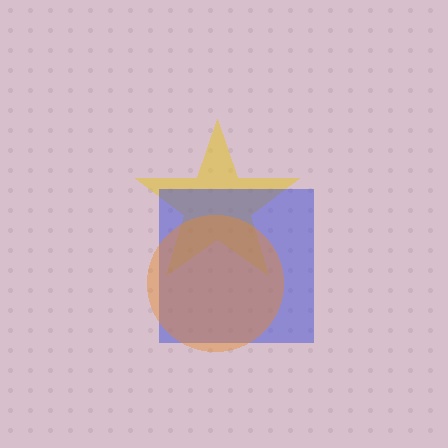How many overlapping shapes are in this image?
There are 3 overlapping shapes in the image.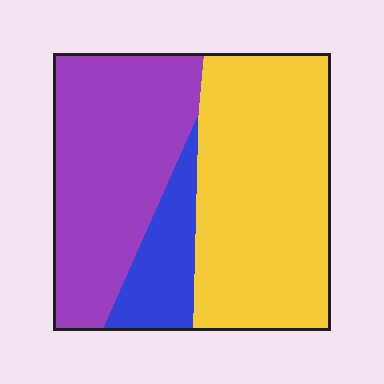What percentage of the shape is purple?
Purple covers roughly 40% of the shape.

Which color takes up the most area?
Yellow, at roughly 50%.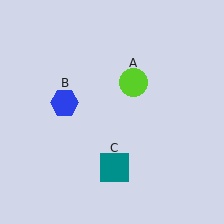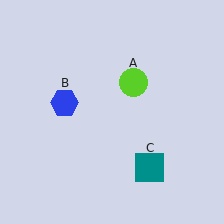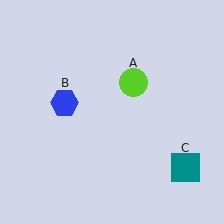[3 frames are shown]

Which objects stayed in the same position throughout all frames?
Lime circle (object A) and blue hexagon (object B) remained stationary.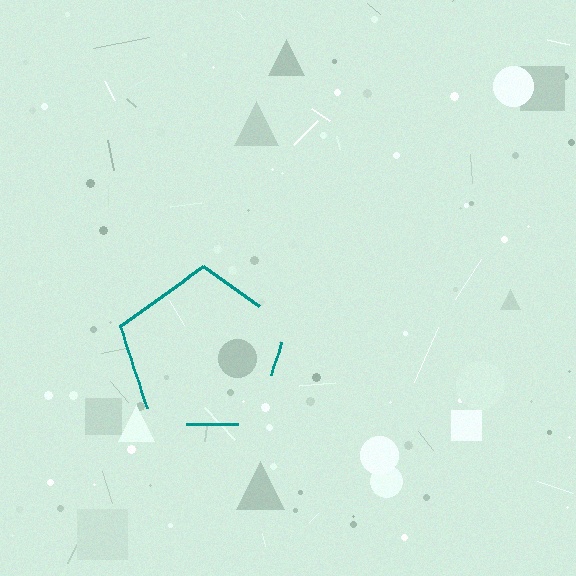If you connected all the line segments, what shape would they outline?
They would outline a pentagon.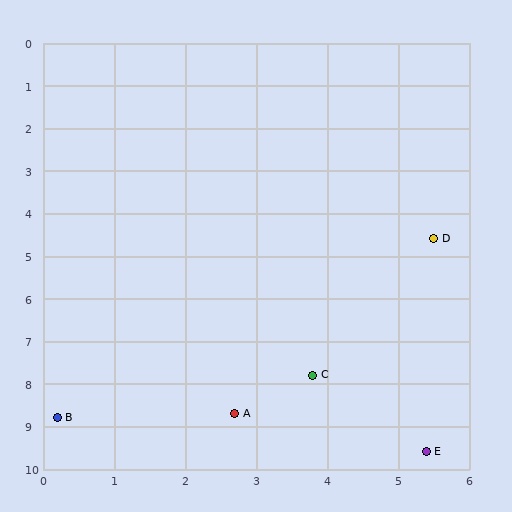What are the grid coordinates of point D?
Point D is at approximately (5.5, 4.6).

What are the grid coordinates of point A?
Point A is at approximately (2.7, 8.7).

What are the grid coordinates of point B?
Point B is at approximately (0.2, 8.8).